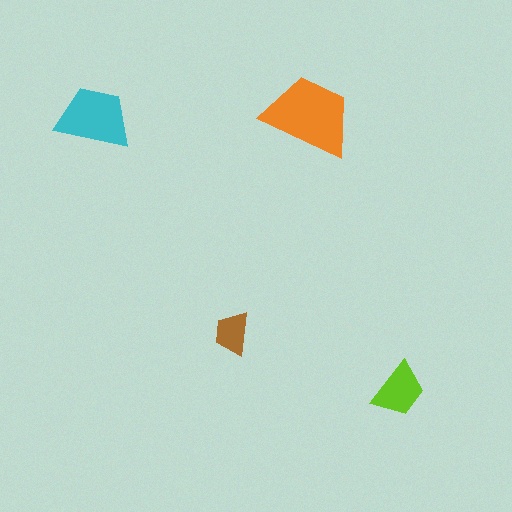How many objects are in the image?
There are 4 objects in the image.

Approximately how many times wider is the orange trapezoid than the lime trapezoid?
About 1.5 times wider.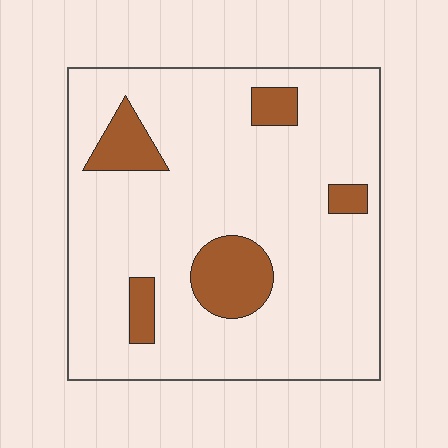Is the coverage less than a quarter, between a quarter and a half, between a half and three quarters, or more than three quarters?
Less than a quarter.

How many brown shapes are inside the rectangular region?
5.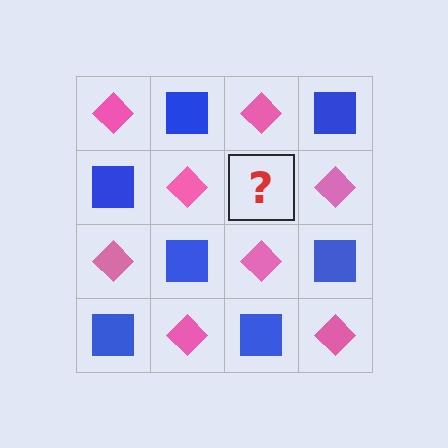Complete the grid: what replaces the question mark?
The question mark should be replaced with a blue square.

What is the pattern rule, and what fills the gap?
The rule is that it alternates pink diamond and blue square in a checkerboard pattern. The gap should be filled with a blue square.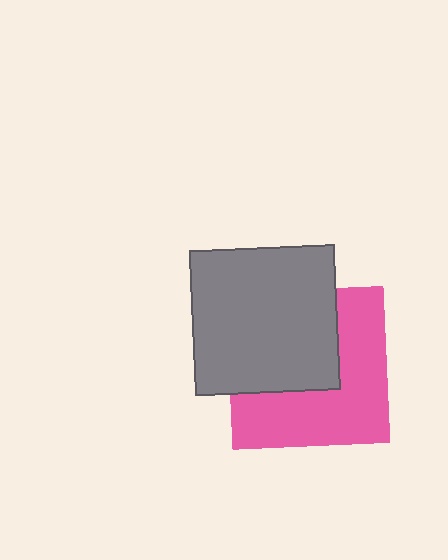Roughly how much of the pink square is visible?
About half of it is visible (roughly 54%).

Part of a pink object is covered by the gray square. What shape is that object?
It is a square.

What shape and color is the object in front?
The object in front is a gray square.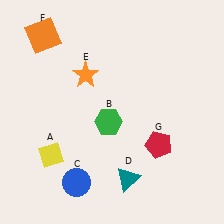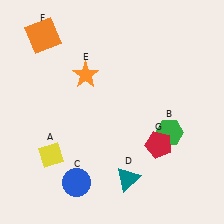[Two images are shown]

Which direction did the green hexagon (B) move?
The green hexagon (B) moved right.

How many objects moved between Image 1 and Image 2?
1 object moved between the two images.